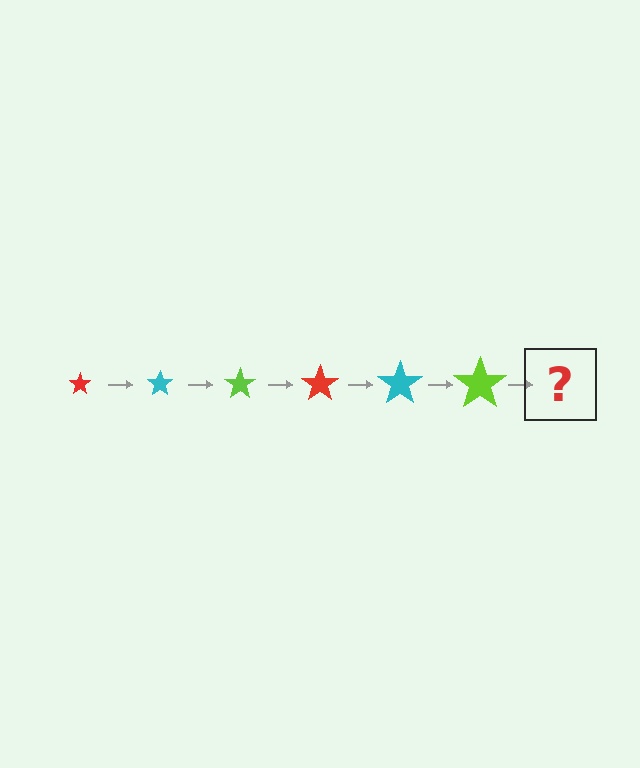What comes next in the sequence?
The next element should be a red star, larger than the previous one.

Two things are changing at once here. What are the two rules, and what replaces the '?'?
The two rules are that the star grows larger each step and the color cycles through red, cyan, and lime. The '?' should be a red star, larger than the previous one.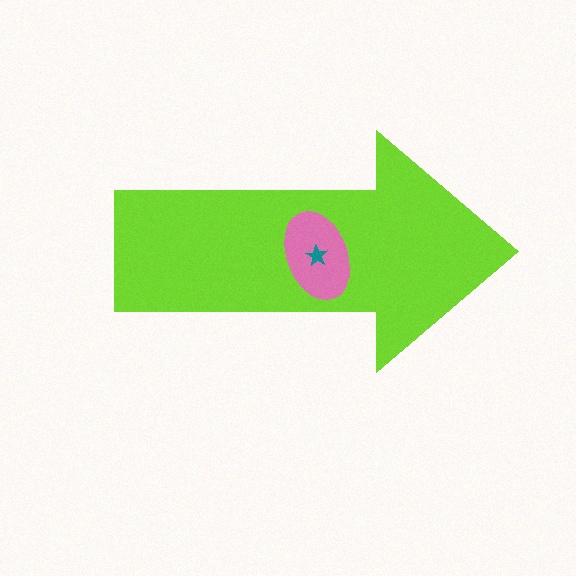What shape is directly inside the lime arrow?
The pink ellipse.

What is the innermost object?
The teal star.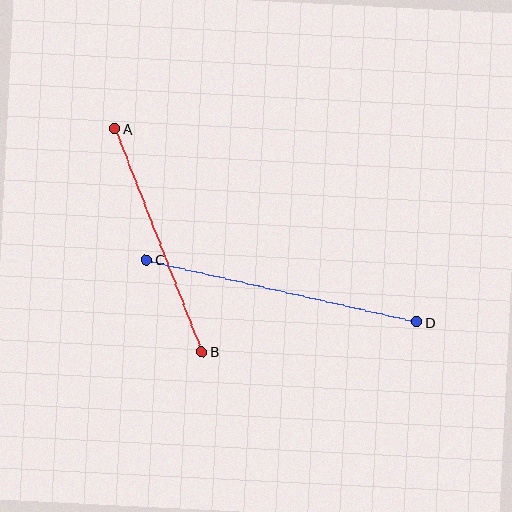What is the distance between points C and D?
The distance is approximately 278 pixels.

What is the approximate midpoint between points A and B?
The midpoint is at approximately (158, 240) pixels.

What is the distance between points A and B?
The distance is approximately 240 pixels.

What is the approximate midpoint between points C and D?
The midpoint is at approximately (282, 291) pixels.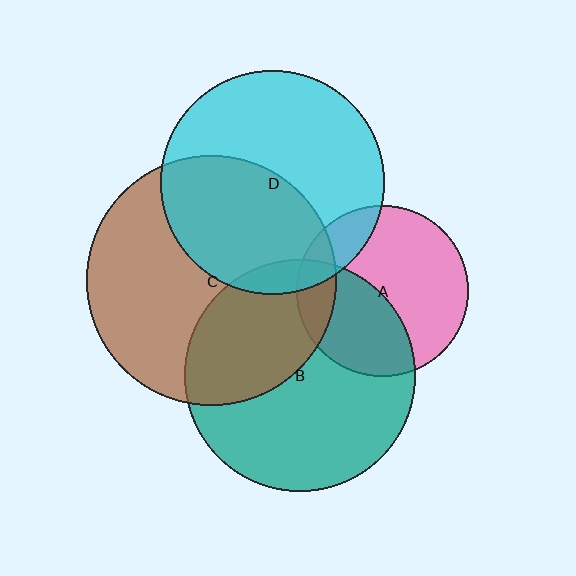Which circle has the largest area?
Circle C (brown).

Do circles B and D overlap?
Yes.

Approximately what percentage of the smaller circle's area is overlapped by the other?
Approximately 5%.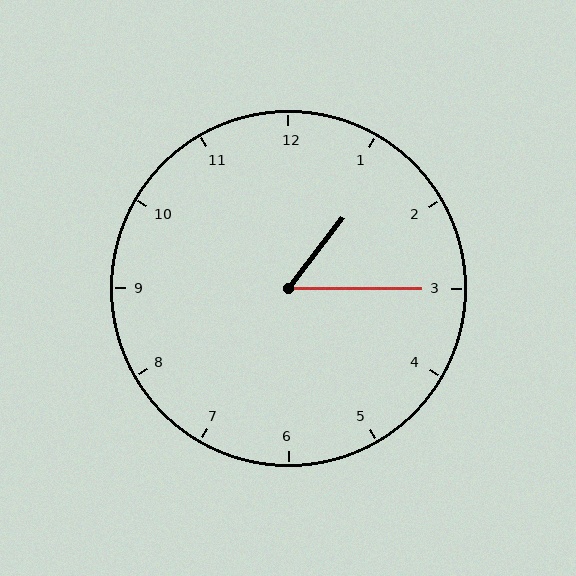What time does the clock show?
1:15.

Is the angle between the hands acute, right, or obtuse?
It is acute.